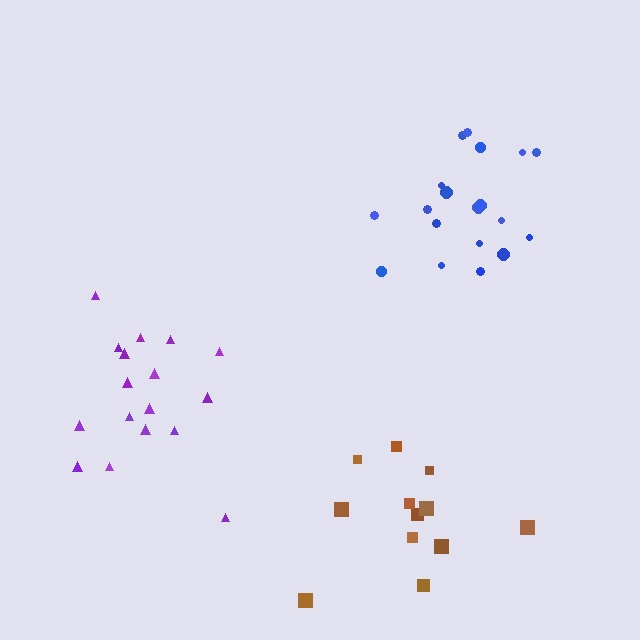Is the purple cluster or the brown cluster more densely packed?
Purple.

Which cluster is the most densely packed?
Blue.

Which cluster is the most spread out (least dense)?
Brown.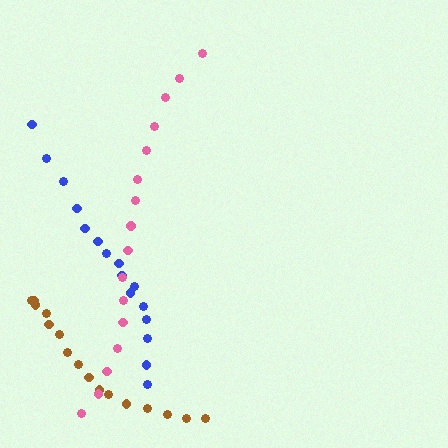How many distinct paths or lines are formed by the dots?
There are 3 distinct paths.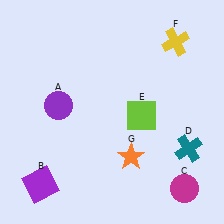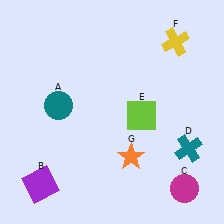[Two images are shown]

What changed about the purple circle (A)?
In Image 1, A is purple. In Image 2, it changed to teal.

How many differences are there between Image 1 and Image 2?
There is 1 difference between the two images.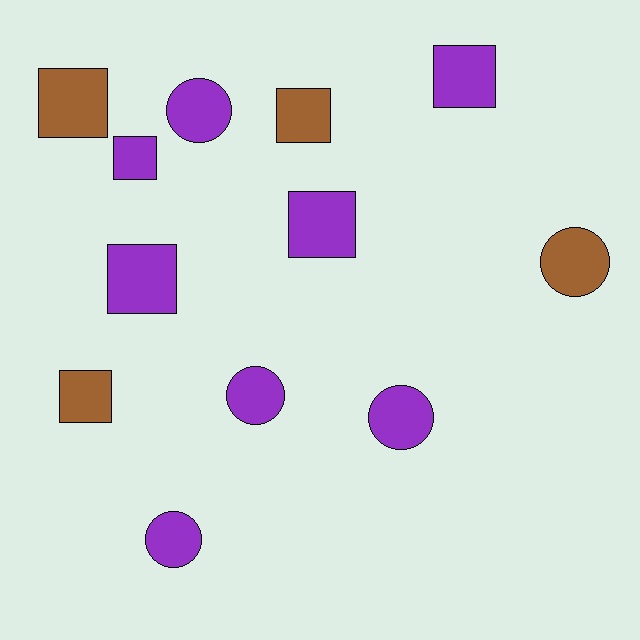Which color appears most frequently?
Purple, with 8 objects.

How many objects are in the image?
There are 12 objects.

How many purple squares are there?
There are 4 purple squares.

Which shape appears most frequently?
Square, with 7 objects.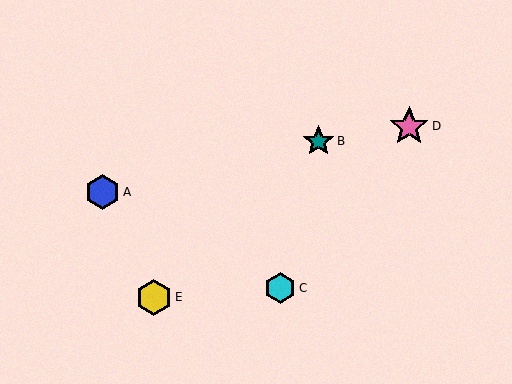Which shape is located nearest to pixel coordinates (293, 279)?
The cyan hexagon (labeled C) at (280, 288) is nearest to that location.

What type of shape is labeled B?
Shape B is a teal star.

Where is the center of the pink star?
The center of the pink star is at (409, 126).